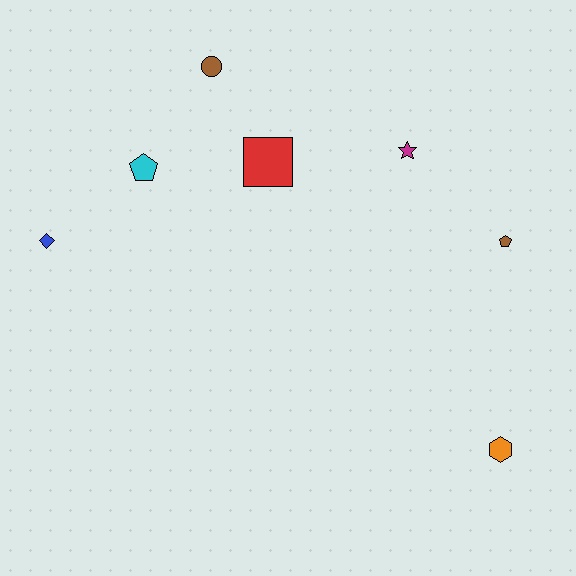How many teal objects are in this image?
There are no teal objects.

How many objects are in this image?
There are 7 objects.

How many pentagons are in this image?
There are 2 pentagons.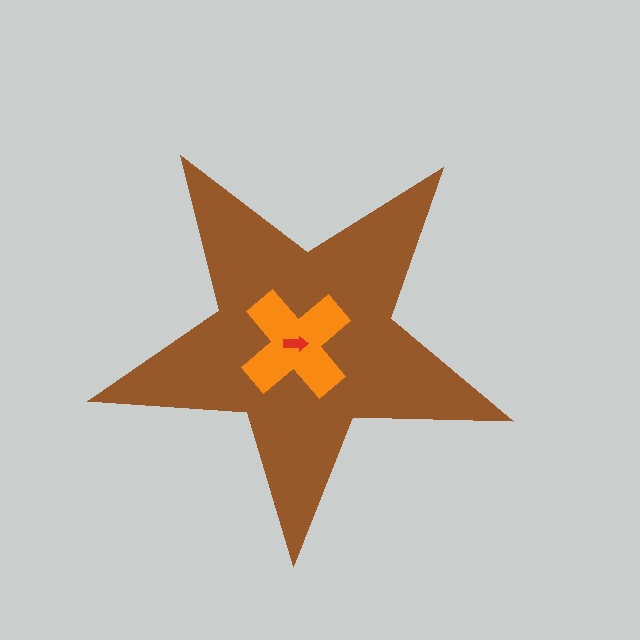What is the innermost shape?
The red arrow.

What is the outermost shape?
The brown star.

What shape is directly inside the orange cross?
The red arrow.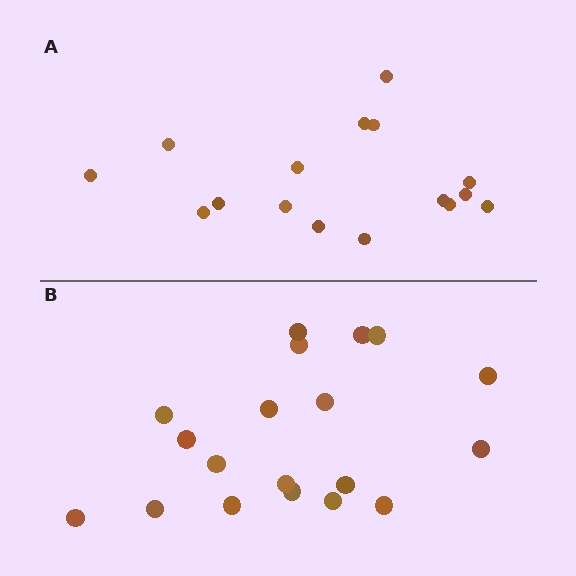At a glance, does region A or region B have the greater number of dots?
Region B (the bottom region) has more dots.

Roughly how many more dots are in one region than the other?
Region B has just a few more — roughly 2 or 3 more dots than region A.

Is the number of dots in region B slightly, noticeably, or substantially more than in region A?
Region B has only slightly more — the two regions are fairly close. The ratio is roughly 1.2 to 1.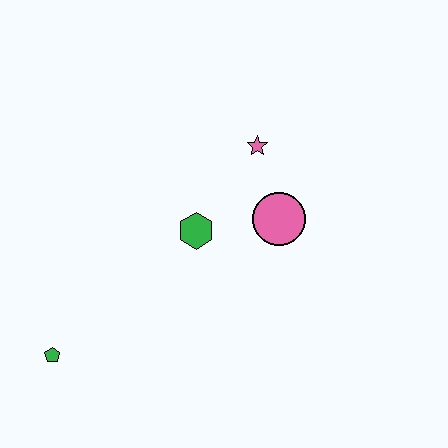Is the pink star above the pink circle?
Yes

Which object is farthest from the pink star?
The green pentagon is farthest from the pink star.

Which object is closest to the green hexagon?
The pink circle is closest to the green hexagon.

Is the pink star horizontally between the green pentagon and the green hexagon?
No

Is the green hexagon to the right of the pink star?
No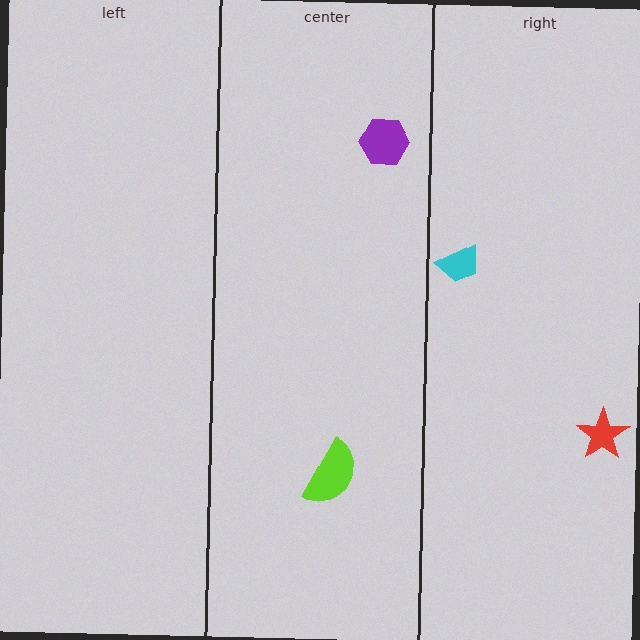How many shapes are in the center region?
2.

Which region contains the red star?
The right region.